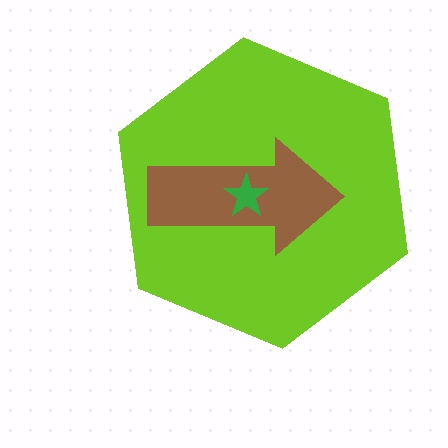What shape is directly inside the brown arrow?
The green star.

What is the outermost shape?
The lime hexagon.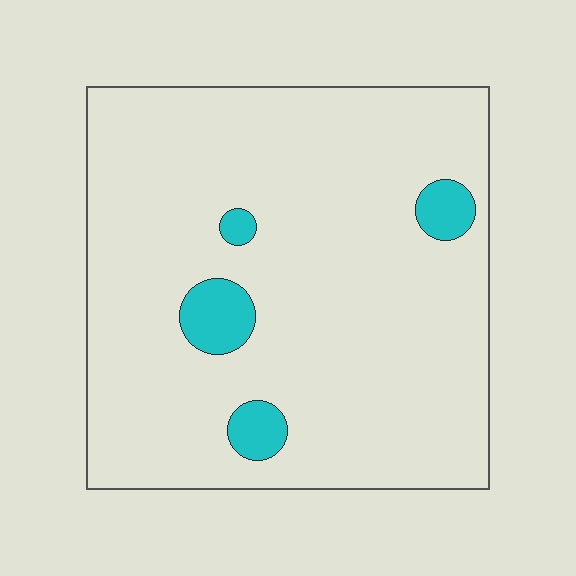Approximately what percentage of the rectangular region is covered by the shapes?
Approximately 5%.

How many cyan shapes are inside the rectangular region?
4.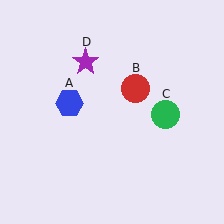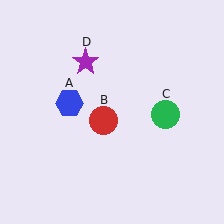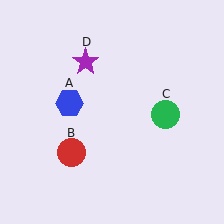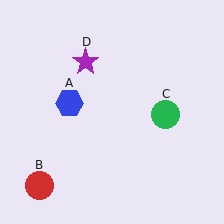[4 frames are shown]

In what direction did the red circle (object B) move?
The red circle (object B) moved down and to the left.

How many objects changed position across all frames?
1 object changed position: red circle (object B).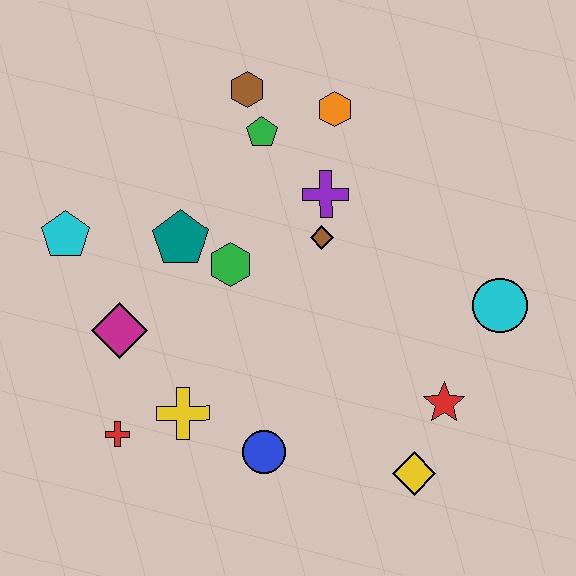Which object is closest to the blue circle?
The yellow cross is closest to the blue circle.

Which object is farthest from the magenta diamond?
The cyan circle is farthest from the magenta diamond.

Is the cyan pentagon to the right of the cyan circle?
No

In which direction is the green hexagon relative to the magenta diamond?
The green hexagon is to the right of the magenta diamond.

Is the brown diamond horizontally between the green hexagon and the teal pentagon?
No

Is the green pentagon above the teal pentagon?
Yes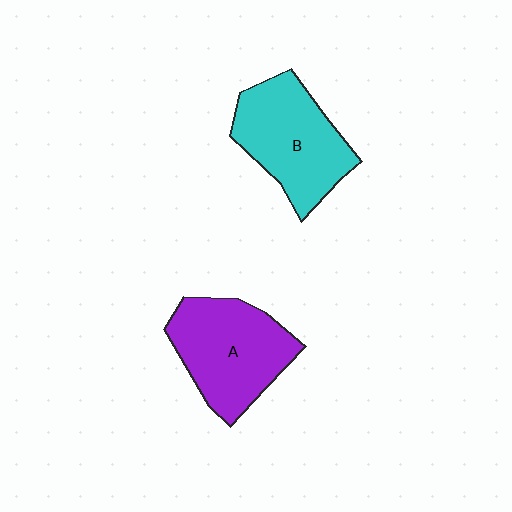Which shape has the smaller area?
Shape B (cyan).